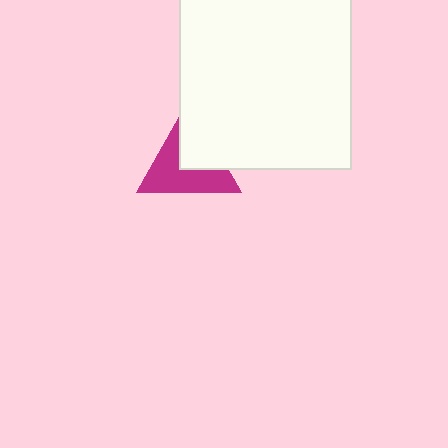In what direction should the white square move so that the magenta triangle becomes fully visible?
The white square should move toward the upper-right. That is the shortest direction to clear the overlap and leave the magenta triangle fully visible.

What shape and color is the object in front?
The object in front is a white square.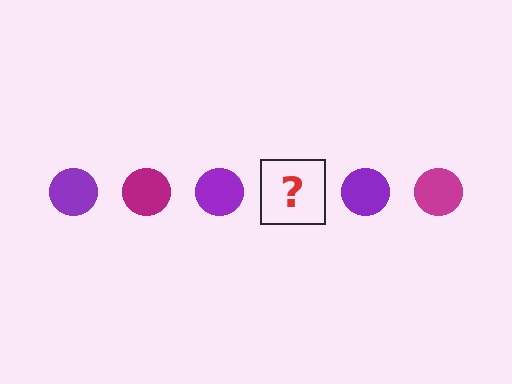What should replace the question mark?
The question mark should be replaced with a magenta circle.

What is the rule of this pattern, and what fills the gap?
The rule is that the pattern cycles through purple, magenta circles. The gap should be filled with a magenta circle.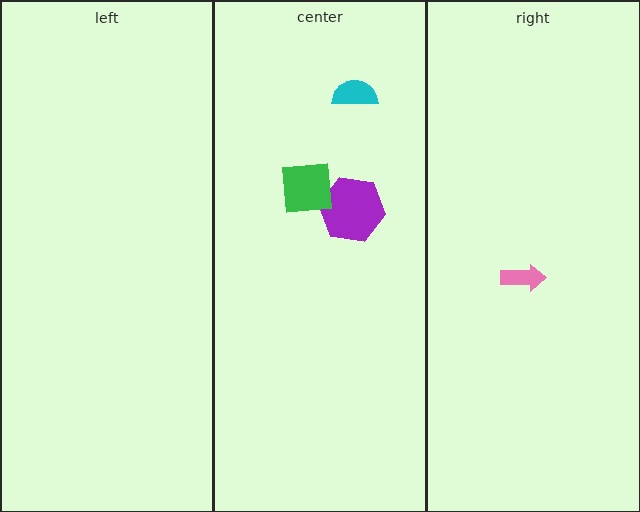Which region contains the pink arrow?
The right region.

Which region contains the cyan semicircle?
The center region.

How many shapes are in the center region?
3.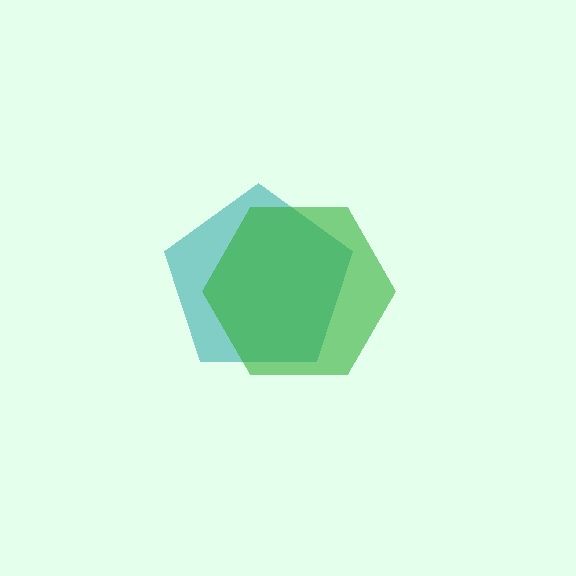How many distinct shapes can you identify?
There are 2 distinct shapes: a teal pentagon, a green hexagon.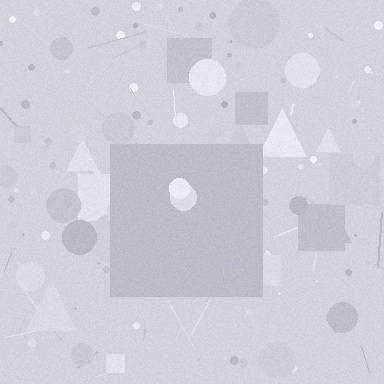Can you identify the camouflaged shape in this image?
The camouflaged shape is a square.